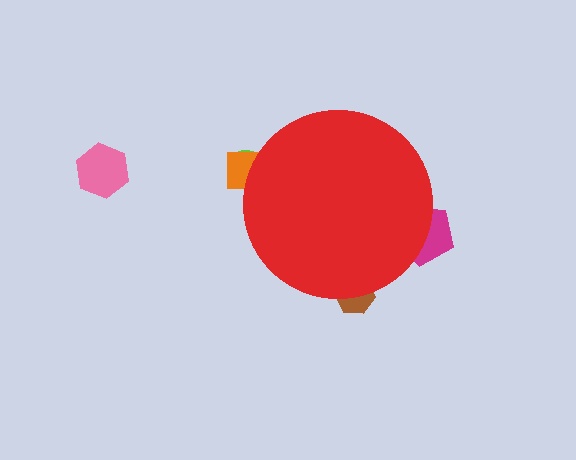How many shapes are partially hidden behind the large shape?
4 shapes are partially hidden.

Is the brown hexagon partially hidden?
Yes, the brown hexagon is partially hidden behind the red circle.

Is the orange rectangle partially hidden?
Yes, the orange rectangle is partially hidden behind the red circle.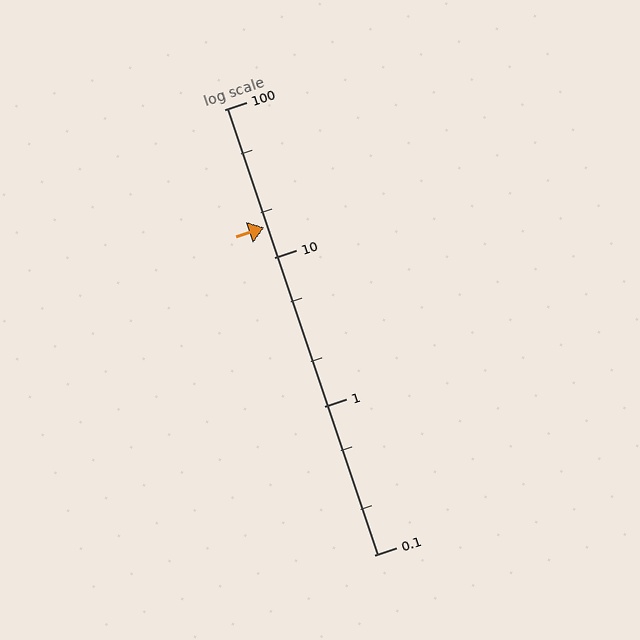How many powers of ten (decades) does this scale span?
The scale spans 3 decades, from 0.1 to 100.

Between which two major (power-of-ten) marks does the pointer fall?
The pointer is between 10 and 100.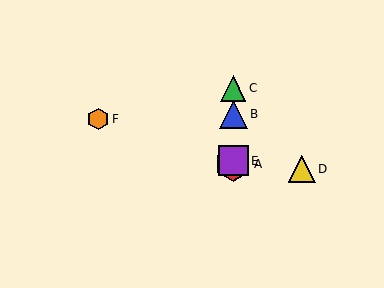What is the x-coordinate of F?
Object F is at x≈98.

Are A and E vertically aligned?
Yes, both are at x≈233.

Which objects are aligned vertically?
Objects A, B, C, E are aligned vertically.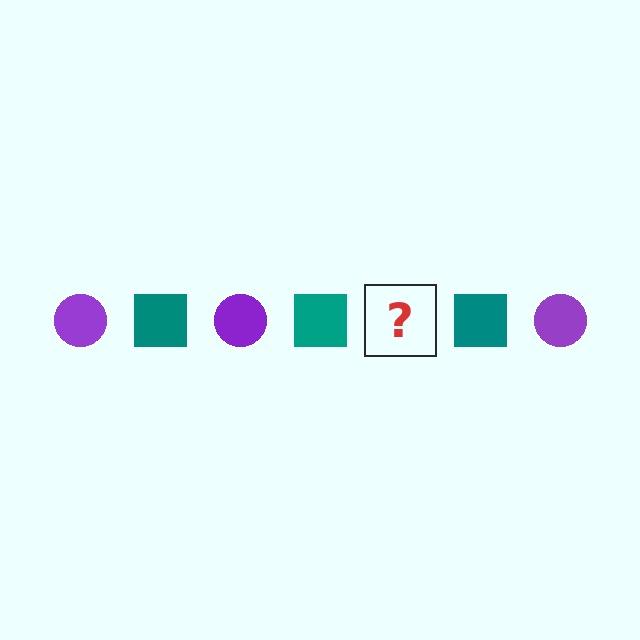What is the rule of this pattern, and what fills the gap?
The rule is that the pattern alternates between purple circle and teal square. The gap should be filled with a purple circle.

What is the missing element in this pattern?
The missing element is a purple circle.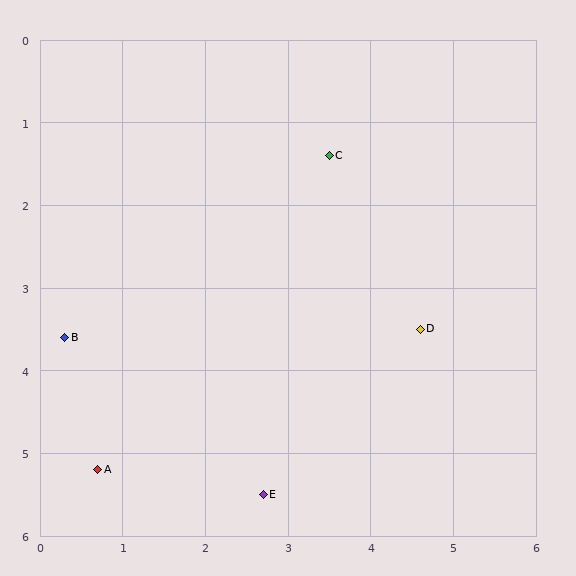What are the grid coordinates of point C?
Point C is at approximately (3.5, 1.4).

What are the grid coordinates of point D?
Point D is at approximately (4.6, 3.5).